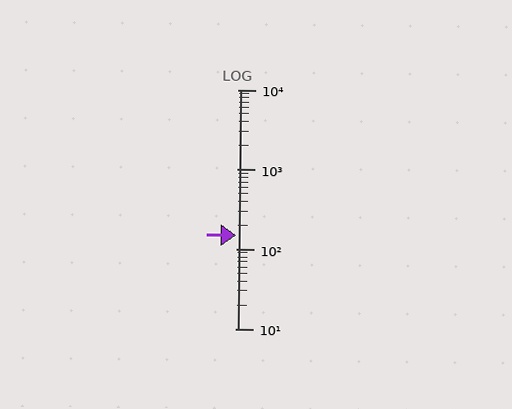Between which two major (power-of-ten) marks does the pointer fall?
The pointer is between 100 and 1000.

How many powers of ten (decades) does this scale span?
The scale spans 3 decades, from 10 to 10000.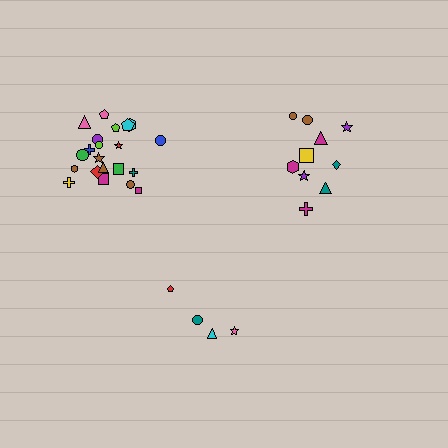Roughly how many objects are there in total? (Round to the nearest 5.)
Roughly 35 objects in total.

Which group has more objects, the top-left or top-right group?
The top-left group.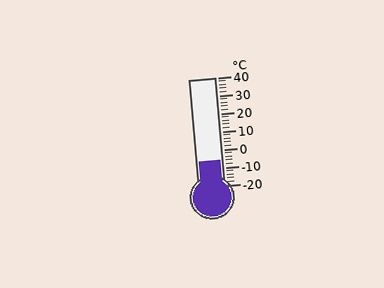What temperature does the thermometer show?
The thermometer shows approximately -6°C.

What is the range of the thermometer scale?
The thermometer scale ranges from -20°C to 40°C.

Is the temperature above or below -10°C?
The temperature is above -10°C.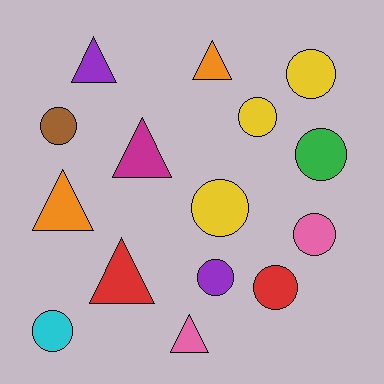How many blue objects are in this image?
There are no blue objects.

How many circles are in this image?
There are 9 circles.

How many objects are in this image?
There are 15 objects.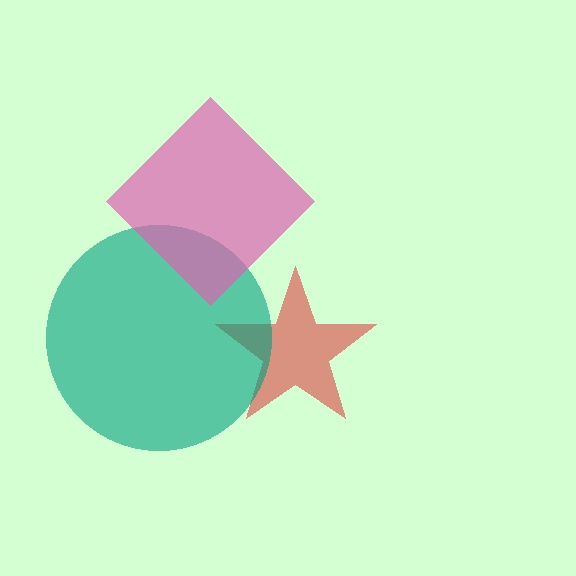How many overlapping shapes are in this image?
There are 3 overlapping shapes in the image.